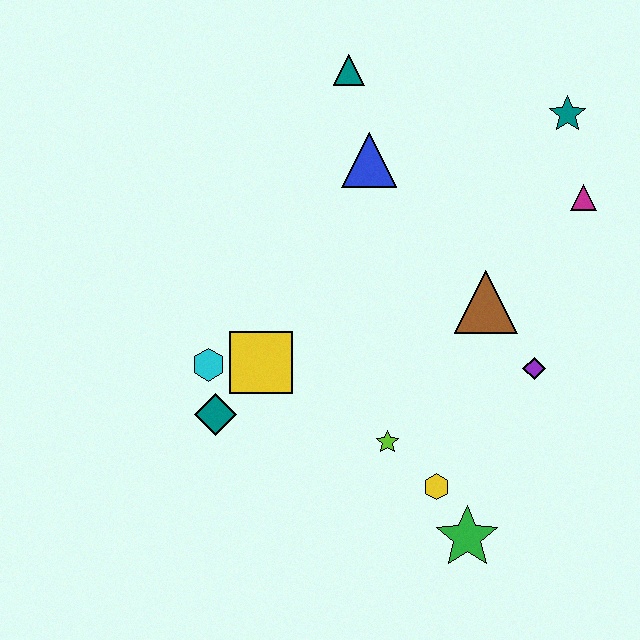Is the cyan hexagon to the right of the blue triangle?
No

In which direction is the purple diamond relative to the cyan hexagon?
The purple diamond is to the right of the cyan hexagon.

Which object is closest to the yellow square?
The cyan hexagon is closest to the yellow square.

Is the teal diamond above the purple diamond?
No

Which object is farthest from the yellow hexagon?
The teal triangle is farthest from the yellow hexagon.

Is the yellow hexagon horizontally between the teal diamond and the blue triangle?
No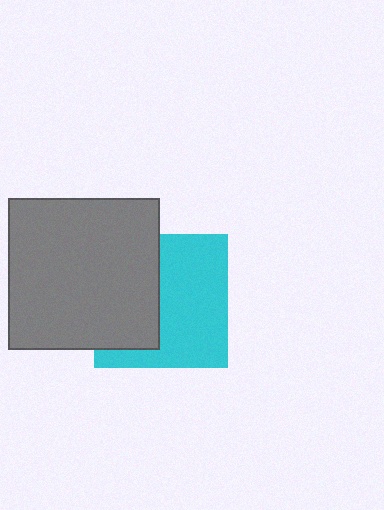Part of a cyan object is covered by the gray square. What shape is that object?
It is a square.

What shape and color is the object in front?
The object in front is a gray square.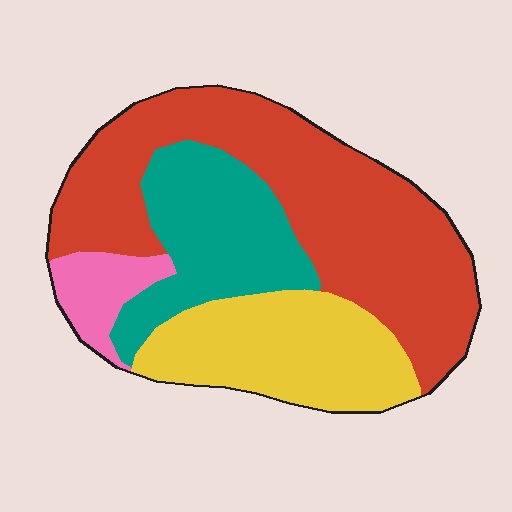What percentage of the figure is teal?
Teal covers 21% of the figure.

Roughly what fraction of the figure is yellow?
Yellow covers about 25% of the figure.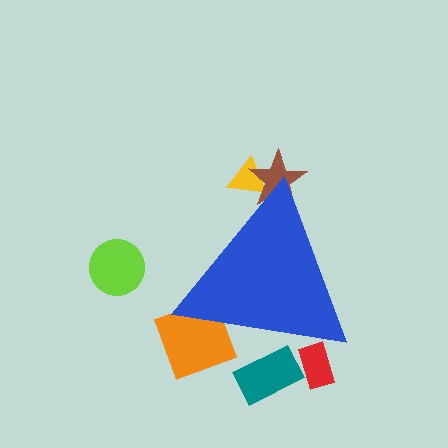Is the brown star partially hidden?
Yes, the brown star is partially hidden behind the blue triangle.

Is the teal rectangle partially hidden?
Yes, the teal rectangle is partially hidden behind the blue triangle.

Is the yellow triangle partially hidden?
Yes, the yellow triangle is partially hidden behind the blue triangle.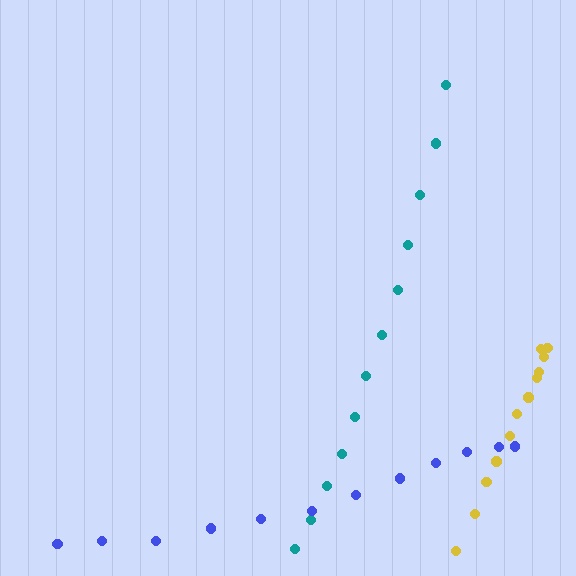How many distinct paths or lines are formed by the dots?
There are 3 distinct paths.